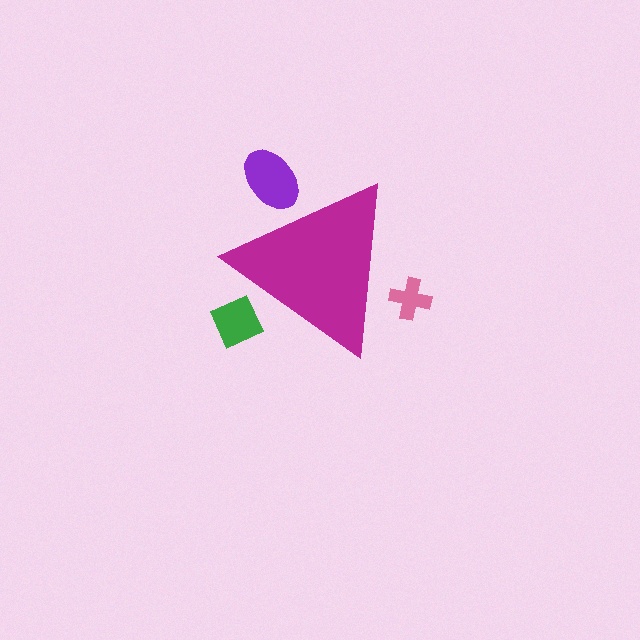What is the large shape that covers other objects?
A magenta triangle.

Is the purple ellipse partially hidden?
Yes, the purple ellipse is partially hidden behind the magenta triangle.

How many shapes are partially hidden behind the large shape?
3 shapes are partially hidden.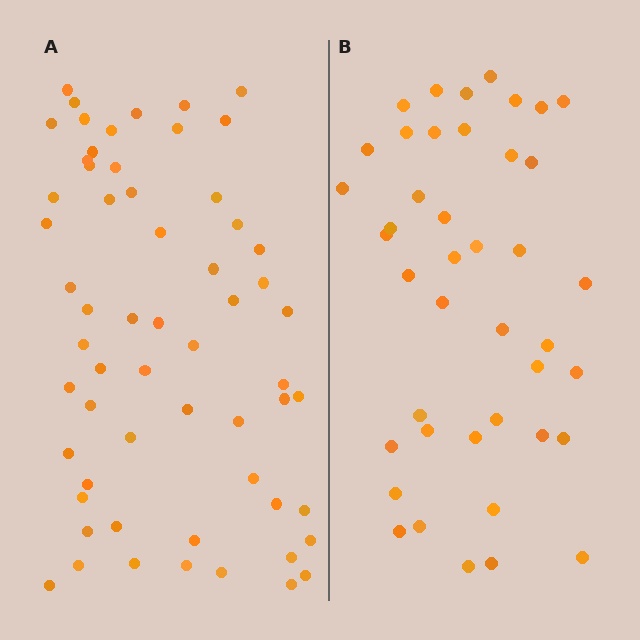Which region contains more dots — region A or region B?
Region A (the left region) has more dots.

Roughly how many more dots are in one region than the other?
Region A has approximately 20 more dots than region B.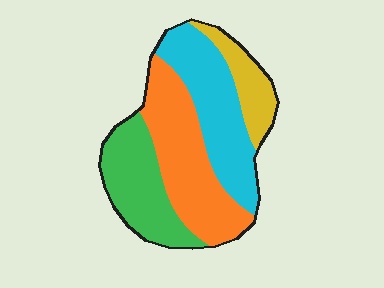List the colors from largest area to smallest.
From largest to smallest: orange, cyan, green, yellow.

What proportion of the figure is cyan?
Cyan covers 30% of the figure.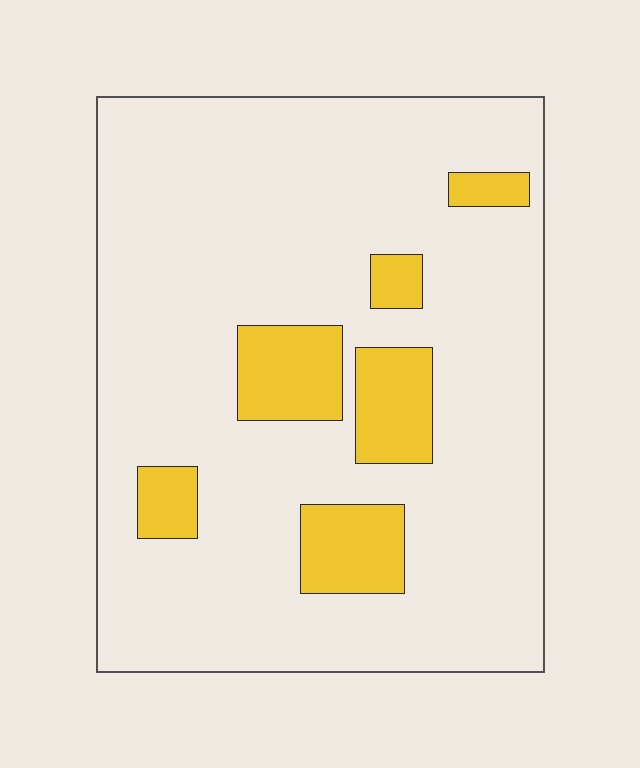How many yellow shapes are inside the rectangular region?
6.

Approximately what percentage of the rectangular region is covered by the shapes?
Approximately 15%.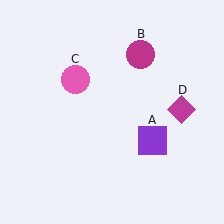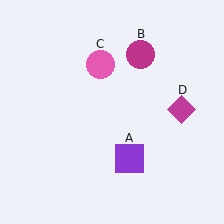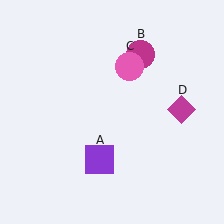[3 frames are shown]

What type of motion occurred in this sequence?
The purple square (object A), pink circle (object C) rotated clockwise around the center of the scene.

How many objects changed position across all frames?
2 objects changed position: purple square (object A), pink circle (object C).